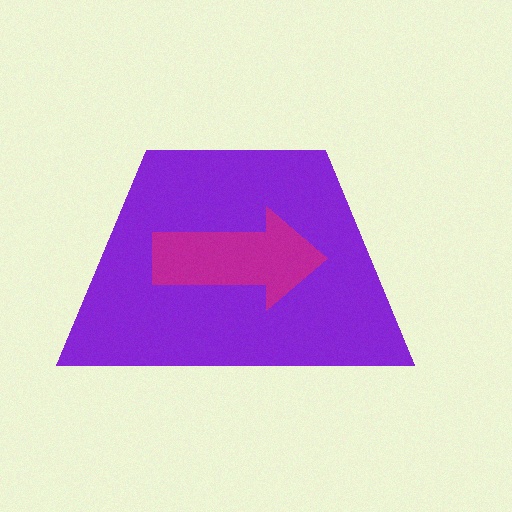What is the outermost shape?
The purple trapezoid.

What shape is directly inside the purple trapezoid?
The magenta arrow.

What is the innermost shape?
The magenta arrow.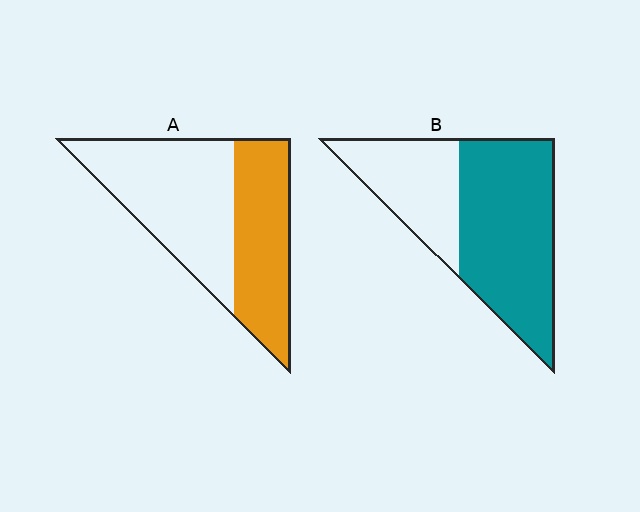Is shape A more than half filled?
No.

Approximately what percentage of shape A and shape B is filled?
A is approximately 40% and B is approximately 65%.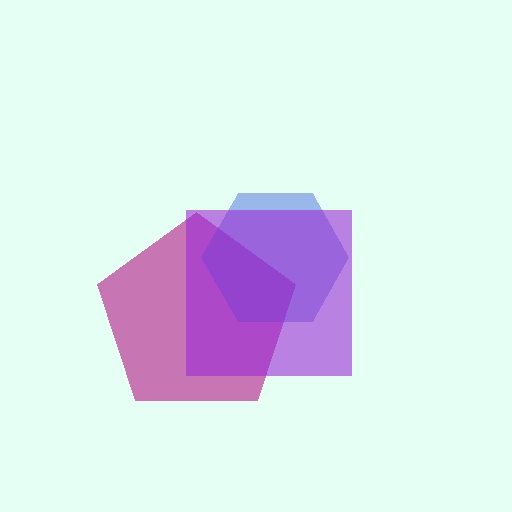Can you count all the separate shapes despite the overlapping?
Yes, there are 3 separate shapes.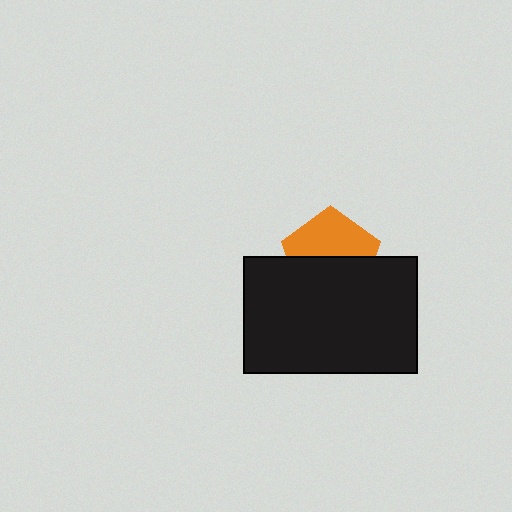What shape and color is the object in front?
The object in front is a black rectangle.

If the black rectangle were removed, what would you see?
You would see the complete orange pentagon.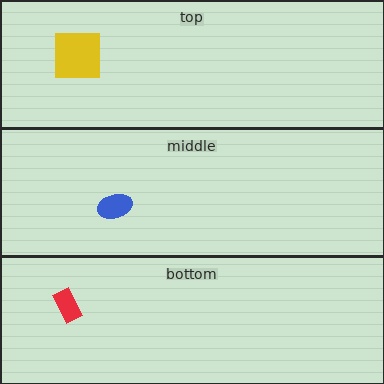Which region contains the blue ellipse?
The middle region.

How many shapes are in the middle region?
1.